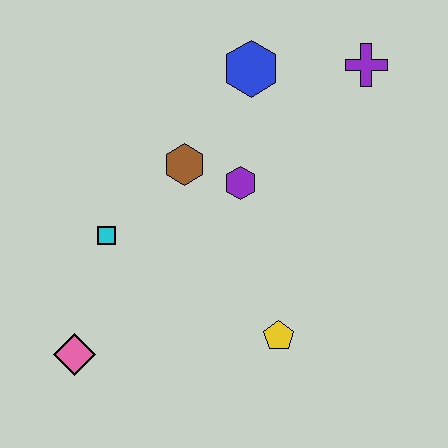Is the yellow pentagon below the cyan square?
Yes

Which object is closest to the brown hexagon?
The purple hexagon is closest to the brown hexagon.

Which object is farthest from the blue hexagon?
The pink diamond is farthest from the blue hexagon.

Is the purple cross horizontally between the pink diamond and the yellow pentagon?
No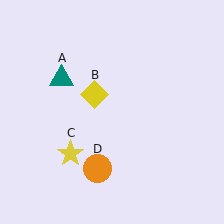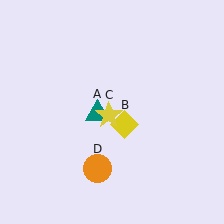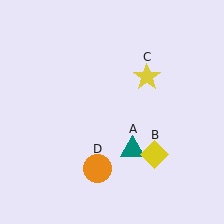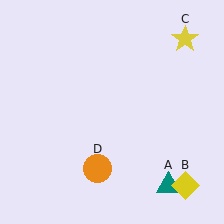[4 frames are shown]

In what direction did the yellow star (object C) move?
The yellow star (object C) moved up and to the right.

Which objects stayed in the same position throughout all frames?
Orange circle (object D) remained stationary.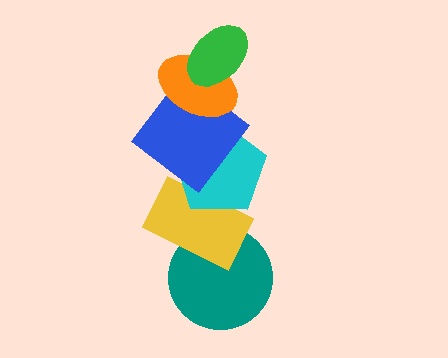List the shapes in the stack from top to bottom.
From top to bottom: the green ellipse, the orange ellipse, the blue diamond, the cyan pentagon, the yellow rectangle, the teal circle.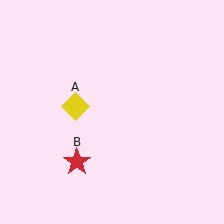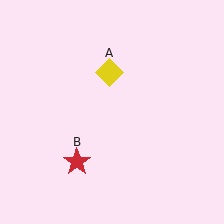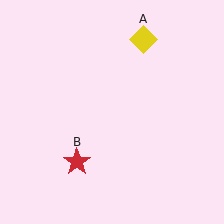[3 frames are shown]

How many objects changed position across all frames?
1 object changed position: yellow diamond (object A).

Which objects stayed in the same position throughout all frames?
Red star (object B) remained stationary.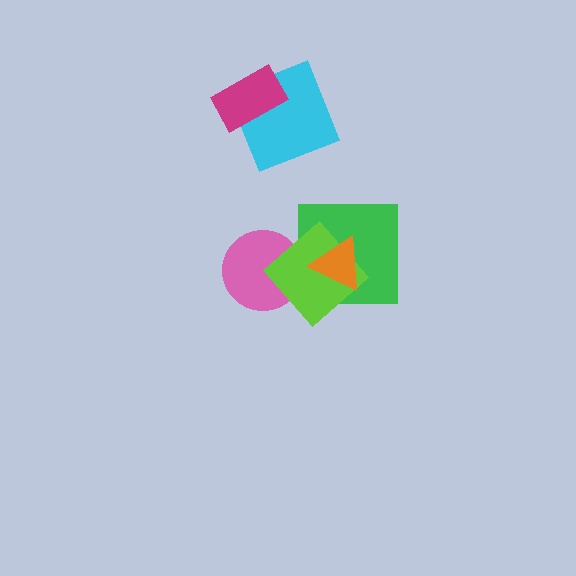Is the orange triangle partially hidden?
No, no other shape covers it.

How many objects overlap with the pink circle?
1 object overlaps with the pink circle.